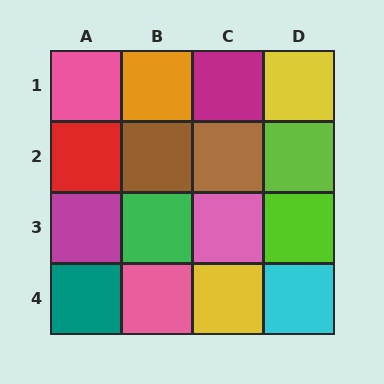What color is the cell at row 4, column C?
Yellow.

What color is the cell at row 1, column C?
Magenta.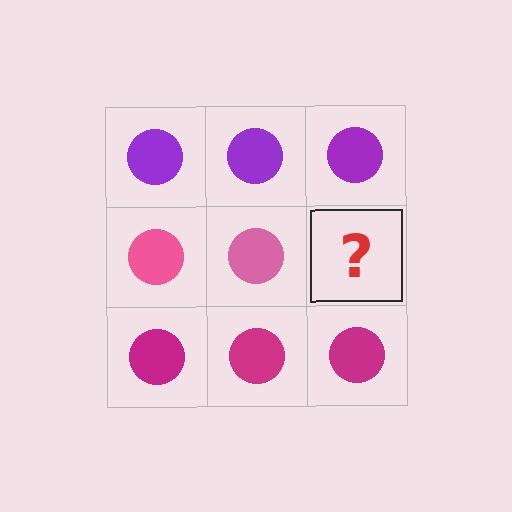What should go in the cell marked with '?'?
The missing cell should contain a pink circle.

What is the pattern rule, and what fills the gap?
The rule is that each row has a consistent color. The gap should be filled with a pink circle.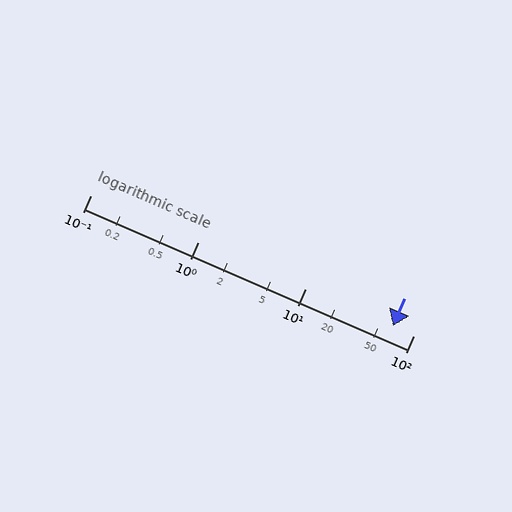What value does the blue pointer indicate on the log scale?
The pointer indicates approximately 64.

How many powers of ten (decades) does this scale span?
The scale spans 3 decades, from 0.1 to 100.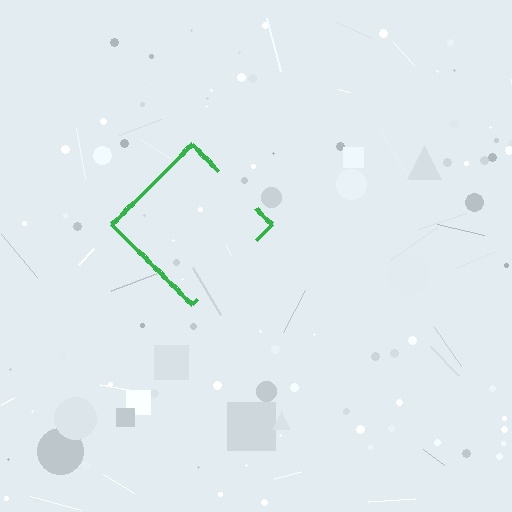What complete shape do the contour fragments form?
The contour fragments form a diamond.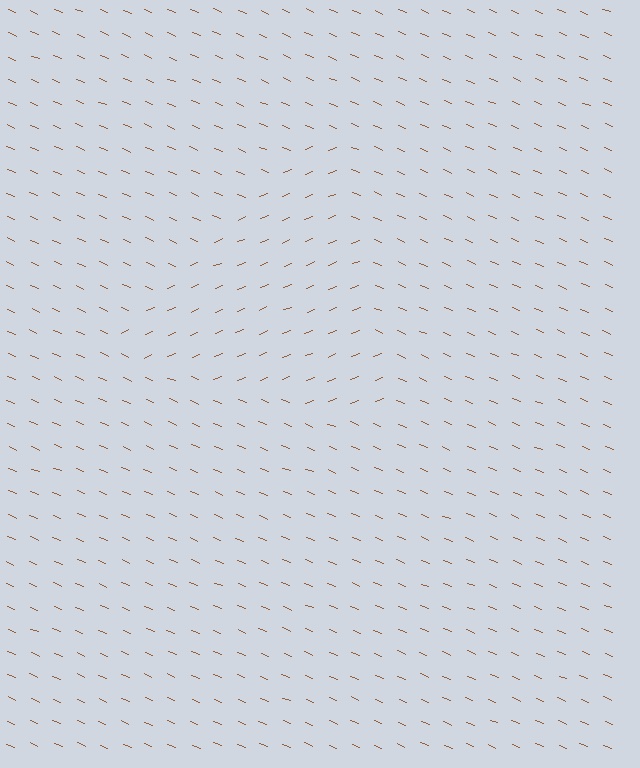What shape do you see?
I see a triangle.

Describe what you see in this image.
The image is filled with small brown line segments. A triangle region in the image has lines oriented differently from the surrounding lines, creating a visible texture boundary.